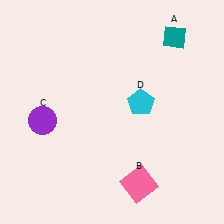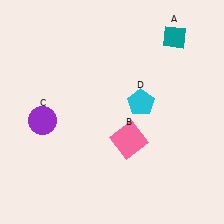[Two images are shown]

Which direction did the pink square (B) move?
The pink square (B) moved up.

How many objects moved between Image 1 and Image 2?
1 object moved between the two images.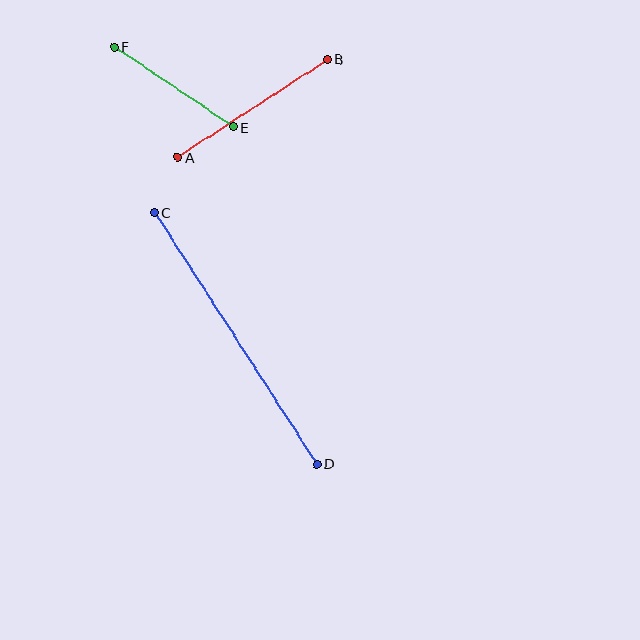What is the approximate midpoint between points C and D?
The midpoint is at approximately (236, 338) pixels.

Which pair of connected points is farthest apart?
Points C and D are farthest apart.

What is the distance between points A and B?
The distance is approximately 179 pixels.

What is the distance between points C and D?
The distance is approximately 299 pixels.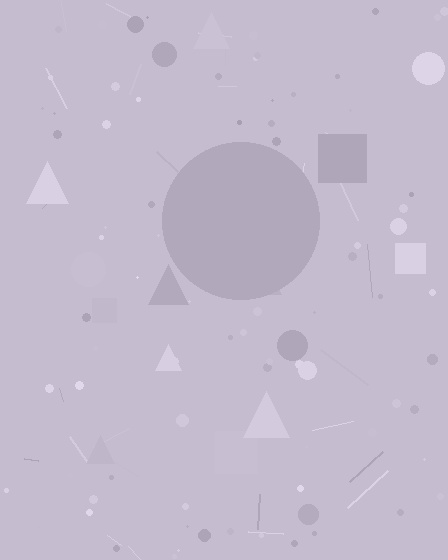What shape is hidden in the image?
A circle is hidden in the image.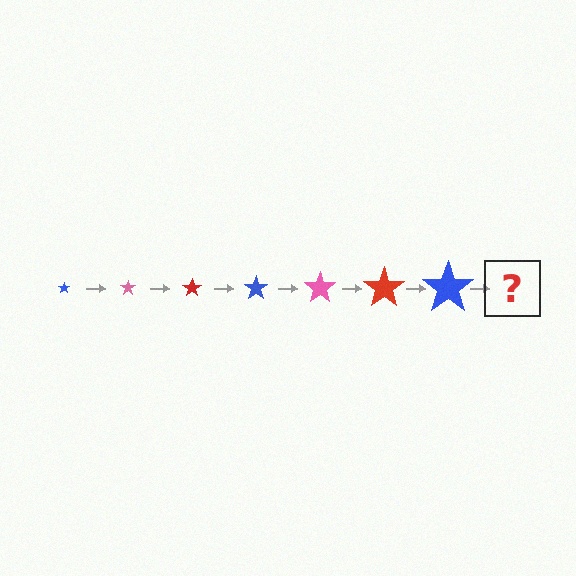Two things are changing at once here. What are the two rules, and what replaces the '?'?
The two rules are that the star grows larger each step and the color cycles through blue, pink, and red. The '?' should be a pink star, larger than the previous one.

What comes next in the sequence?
The next element should be a pink star, larger than the previous one.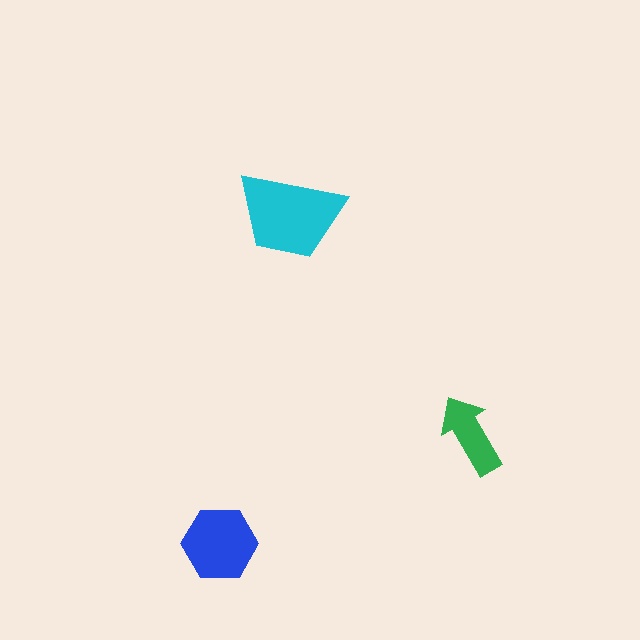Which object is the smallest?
The green arrow.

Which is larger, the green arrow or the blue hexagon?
The blue hexagon.